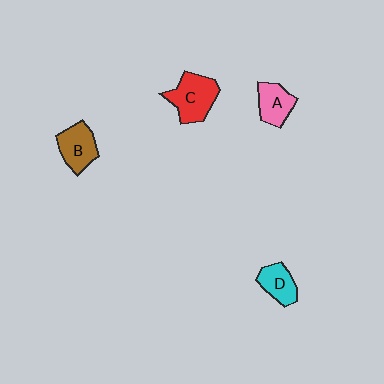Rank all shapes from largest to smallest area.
From largest to smallest: C (red), B (brown), A (pink), D (cyan).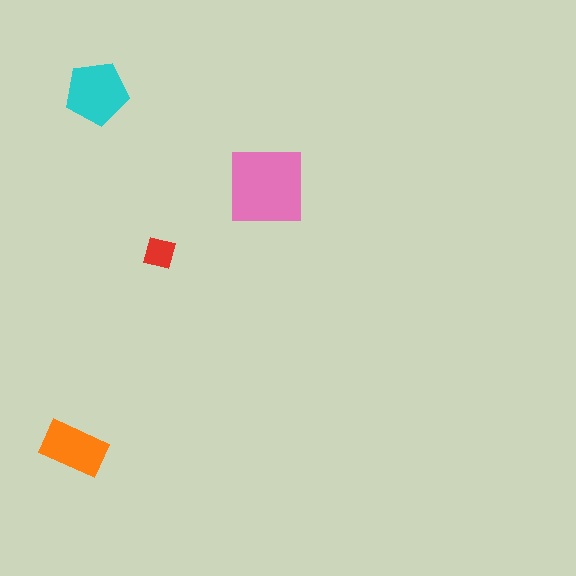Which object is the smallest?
The red square.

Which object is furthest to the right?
The pink square is rightmost.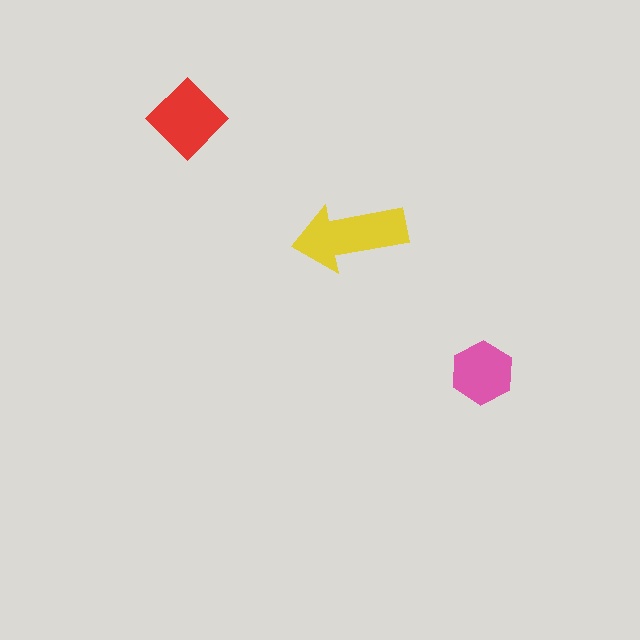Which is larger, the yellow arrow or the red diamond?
The yellow arrow.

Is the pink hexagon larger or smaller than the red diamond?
Smaller.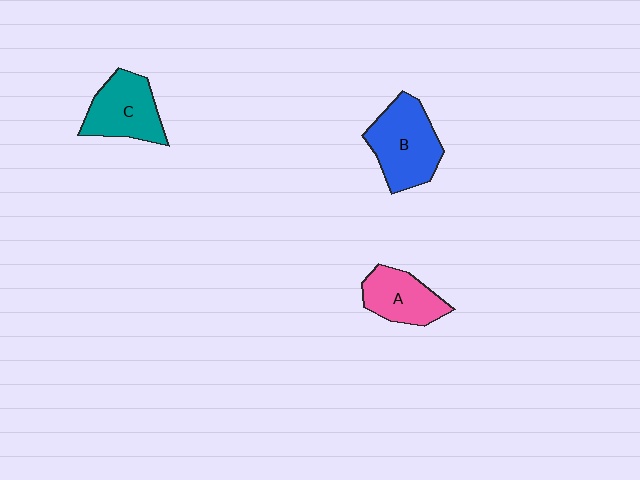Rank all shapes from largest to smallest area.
From largest to smallest: B (blue), C (teal), A (pink).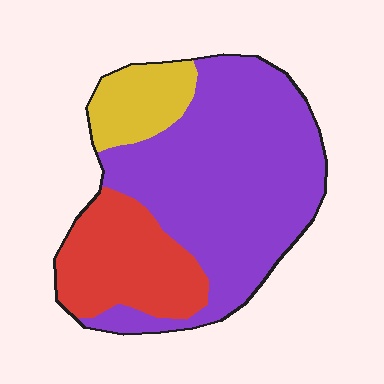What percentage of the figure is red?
Red covers roughly 25% of the figure.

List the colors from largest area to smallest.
From largest to smallest: purple, red, yellow.